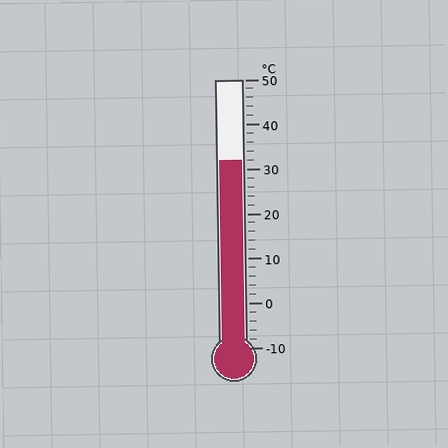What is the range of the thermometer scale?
The thermometer scale ranges from -10°C to 50°C.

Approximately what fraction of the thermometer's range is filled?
The thermometer is filled to approximately 70% of its range.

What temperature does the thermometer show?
The thermometer shows approximately 32°C.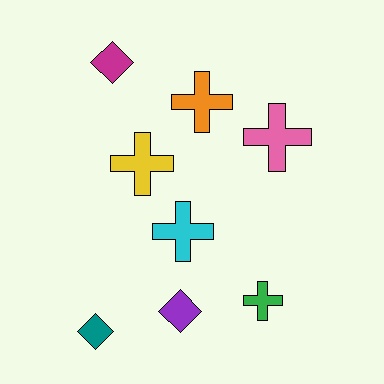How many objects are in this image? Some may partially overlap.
There are 8 objects.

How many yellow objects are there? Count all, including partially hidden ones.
There is 1 yellow object.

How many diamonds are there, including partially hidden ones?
There are 3 diamonds.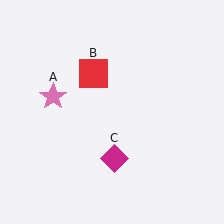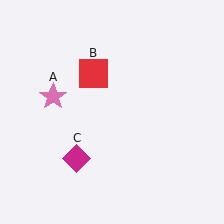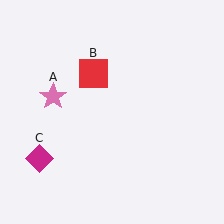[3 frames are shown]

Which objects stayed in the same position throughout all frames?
Pink star (object A) and red square (object B) remained stationary.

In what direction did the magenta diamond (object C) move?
The magenta diamond (object C) moved left.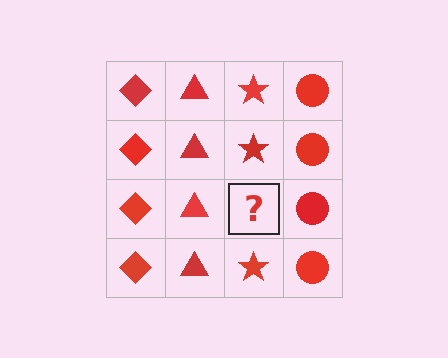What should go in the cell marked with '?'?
The missing cell should contain a red star.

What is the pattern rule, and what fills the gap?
The rule is that each column has a consistent shape. The gap should be filled with a red star.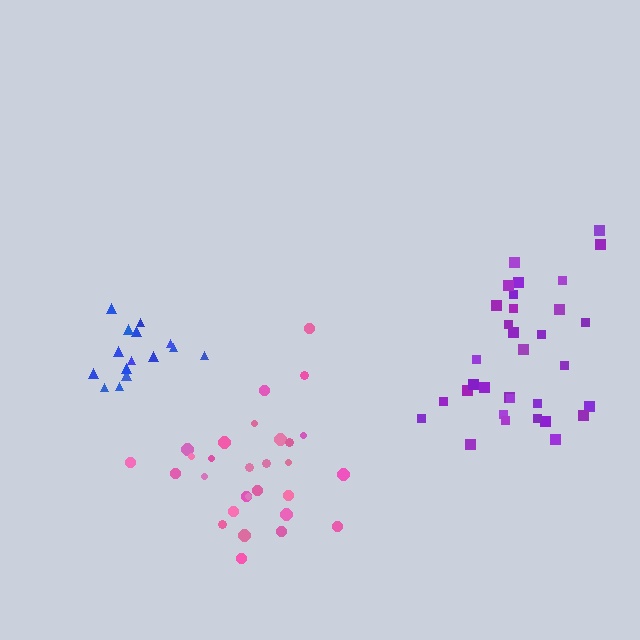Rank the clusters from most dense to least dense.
blue, purple, pink.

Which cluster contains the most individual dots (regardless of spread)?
Purple (33).